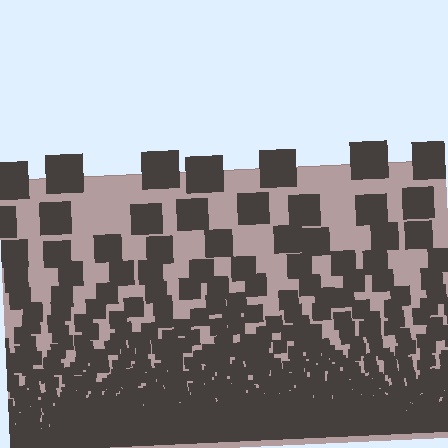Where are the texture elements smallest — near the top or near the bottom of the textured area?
Near the bottom.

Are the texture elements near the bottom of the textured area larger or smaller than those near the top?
Smaller. The gradient is inverted — elements near the bottom are smaller and denser.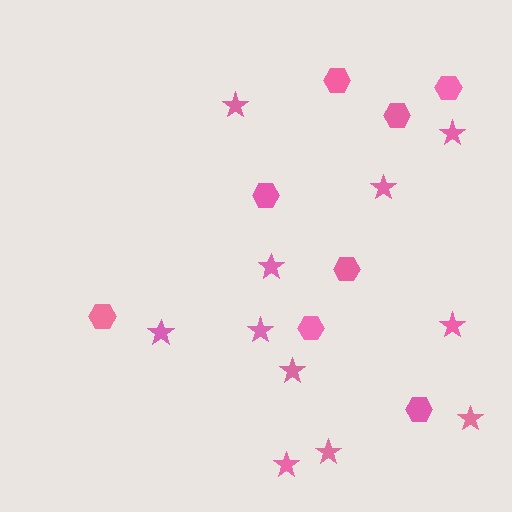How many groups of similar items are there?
There are 2 groups: one group of stars (11) and one group of hexagons (8).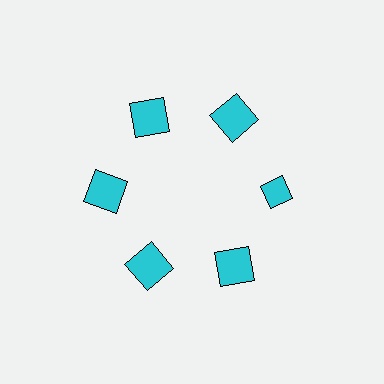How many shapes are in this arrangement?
There are 6 shapes arranged in a ring pattern.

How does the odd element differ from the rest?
It has a different shape: diamond instead of square.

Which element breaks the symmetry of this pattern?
The cyan diamond at roughly the 3 o'clock position breaks the symmetry. All other shapes are cyan squares.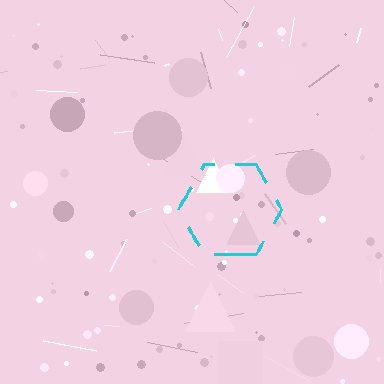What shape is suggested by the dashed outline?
The dashed outline suggests a hexagon.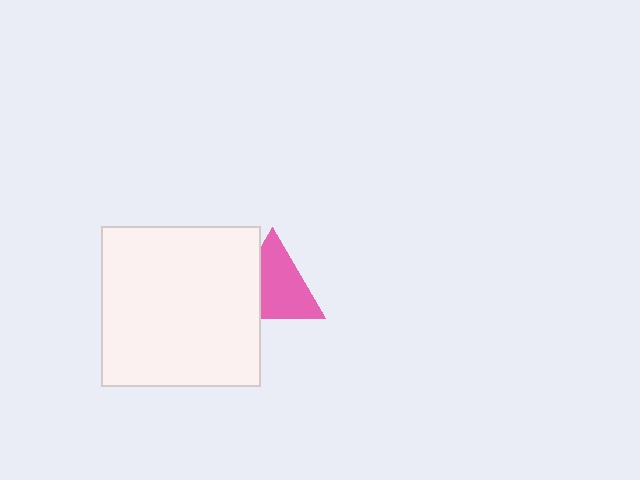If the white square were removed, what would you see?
You would see the complete pink triangle.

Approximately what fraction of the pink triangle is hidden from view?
Roughly 32% of the pink triangle is hidden behind the white square.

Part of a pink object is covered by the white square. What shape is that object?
It is a triangle.